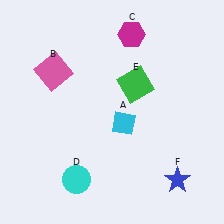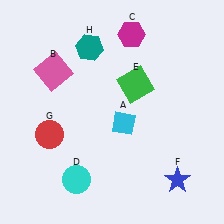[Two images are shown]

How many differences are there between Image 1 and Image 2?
There are 2 differences between the two images.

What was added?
A red circle (G), a teal hexagon (H) were added in Image 2.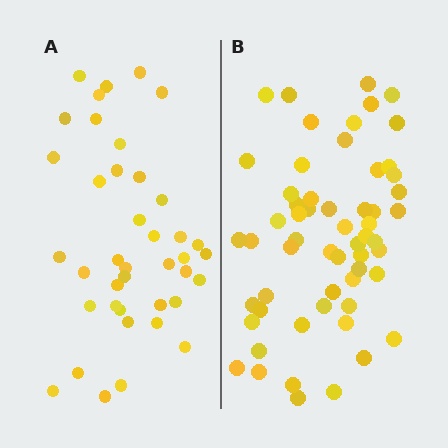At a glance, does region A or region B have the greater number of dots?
Region B (the right region) has more dots.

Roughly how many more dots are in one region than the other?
Region B has approximately 20 more dots than region A.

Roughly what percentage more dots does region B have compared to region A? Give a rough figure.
About 45% more.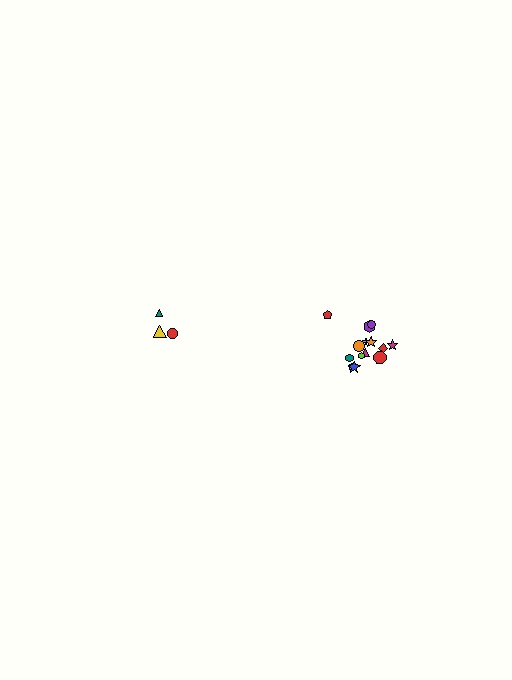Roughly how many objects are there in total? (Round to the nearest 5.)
Roughly 20 objects in total.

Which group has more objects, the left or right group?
The right group.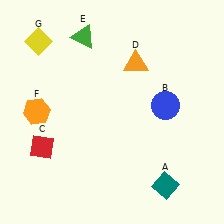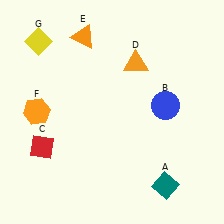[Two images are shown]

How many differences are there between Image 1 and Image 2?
There is 1 difference between the two images.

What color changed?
The triangle (E) changed from green in Image 1 to orange in Image 2.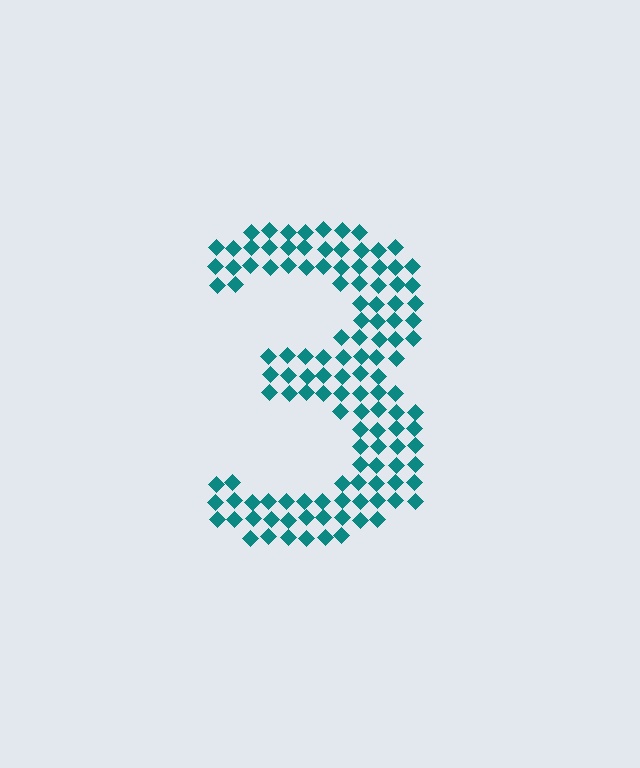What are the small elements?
The small elements are diamonds.